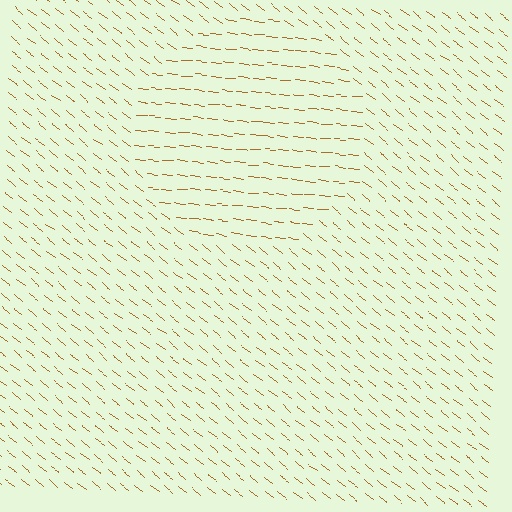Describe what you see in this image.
The image is filled with small brown line segments. A circle region in the image has lines oriented differently from the surrounding lines, creating a visible texture boundary.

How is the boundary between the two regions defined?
The boundary is defined purely by a change in line orientation (approximately 32 degrees difference). All lines are the same color and thickness.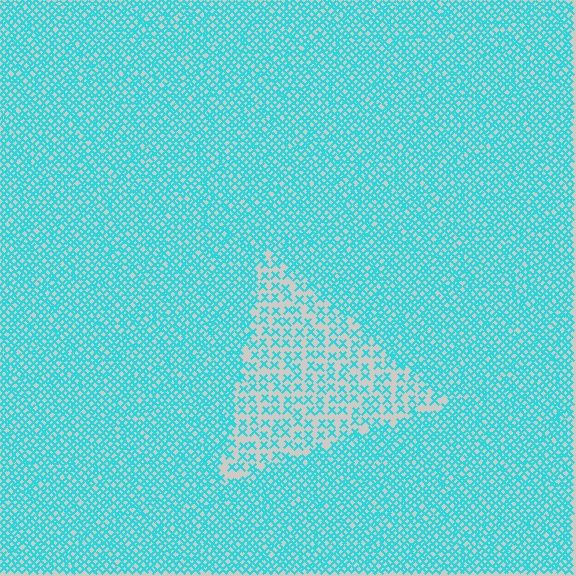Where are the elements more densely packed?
The elements are more densely packed outside the triangle boundary.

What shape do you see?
I see a triangle.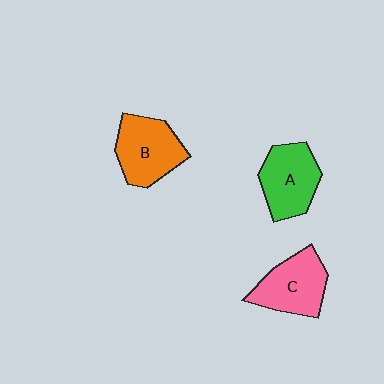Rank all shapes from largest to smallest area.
From largest to smallest: B (orange), A (green), C (pink).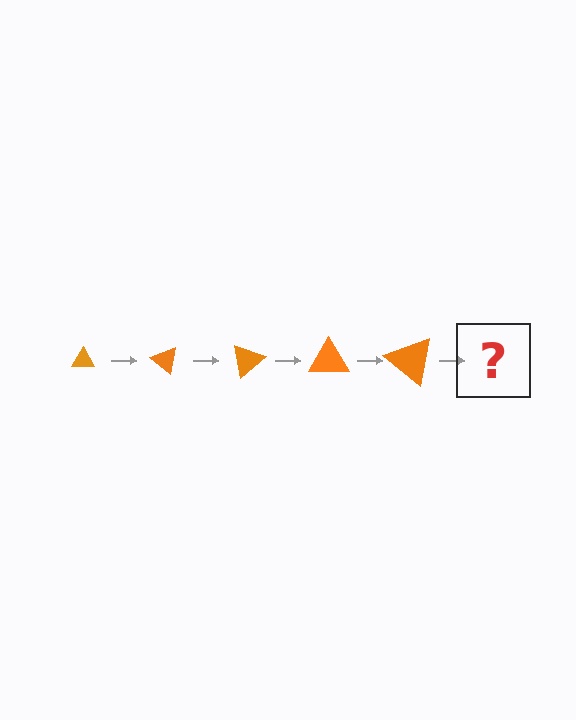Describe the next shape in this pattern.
It should be a triangle, larger than the previous one and rotated 200 degrees from the start.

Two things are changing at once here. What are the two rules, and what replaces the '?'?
The two rules are that the triangle grows larger each step and it rotates 40 degrees each step. The '?' should be a triangle, larger than the previous one and rotated 200 degrees from the start.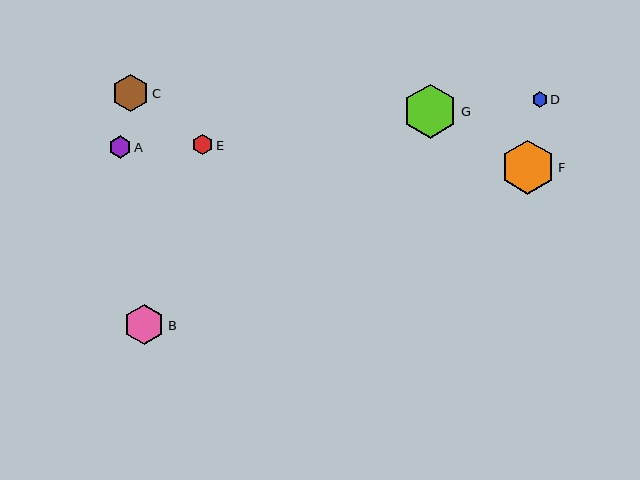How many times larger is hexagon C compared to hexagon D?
Hexagon C is approximately 2.5 times the size of hexagon D.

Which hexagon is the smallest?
Hexagon D is the smallest with a size of approximately 15 pixels.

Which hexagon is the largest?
Hexagon G is the largest with a size of approximately 54 pixels.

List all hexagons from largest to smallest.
From largest to smallest: G, F, B, C, A, E, D.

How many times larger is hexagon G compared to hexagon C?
Hexagon G is approximately 1.5 times the size of hexagon C.